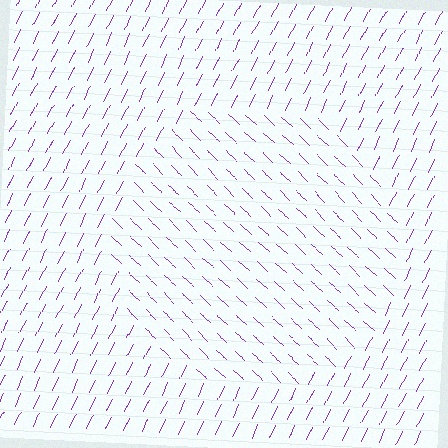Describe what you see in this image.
The image is filled with small purple line segments. A circle region in the image has lines oriented differently from the surrounding lines, creating a visible texture boundary.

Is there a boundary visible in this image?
Yes, there is a texture boundary formed by a change in line orientation.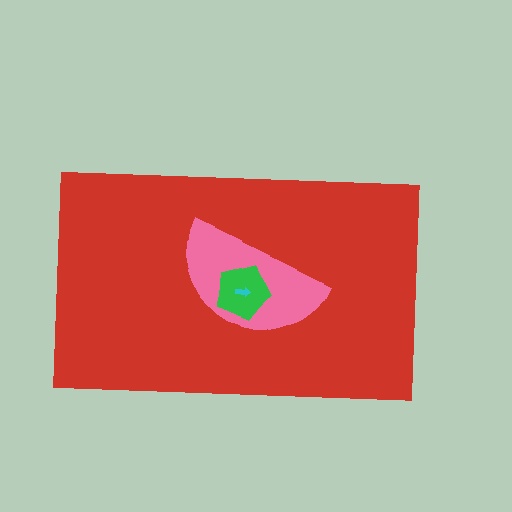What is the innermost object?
The cyan arrow.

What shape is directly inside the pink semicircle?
The green pentagon.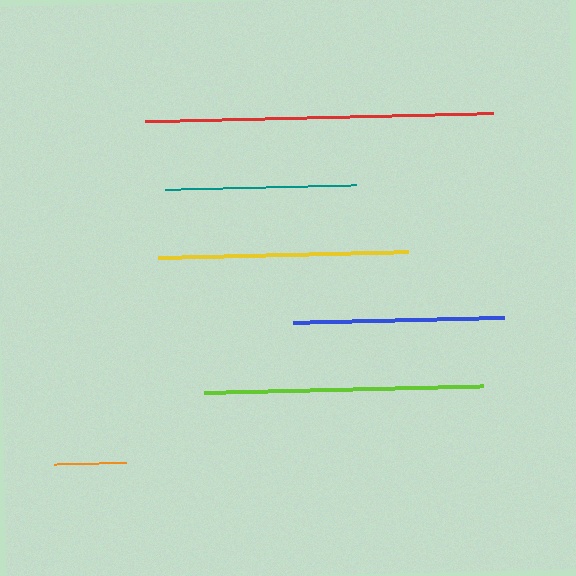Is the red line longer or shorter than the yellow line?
The red line is longer than the yellow line.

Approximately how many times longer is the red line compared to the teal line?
The red line is approximately 1.8 times the length of the teal line.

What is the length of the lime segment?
The lime segment is approximately 279 pixels long.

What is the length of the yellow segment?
The yellow segment is approximately 250 pixels long.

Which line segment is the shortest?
The orange line is the shortest at approximately 72 pixels.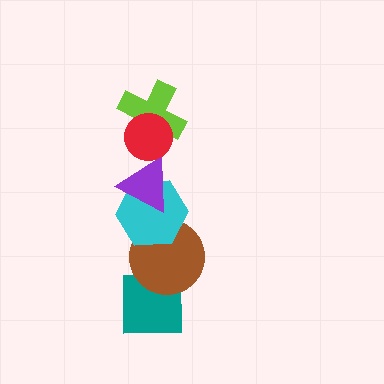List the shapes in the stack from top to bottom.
From top to bottom: the red circle, the lime cross, the purple triangle, the cyan hexagon, the brown circle, the teal square.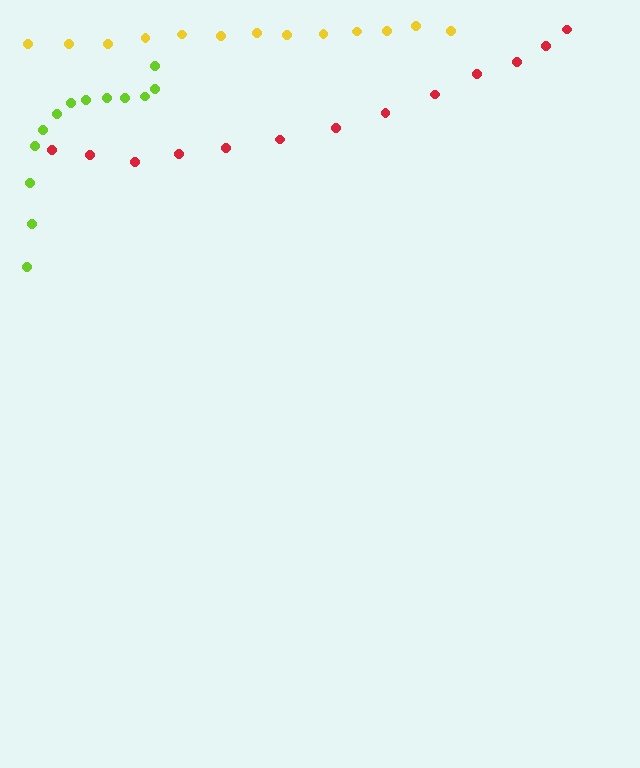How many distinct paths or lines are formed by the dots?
There are 3 distinct paths.